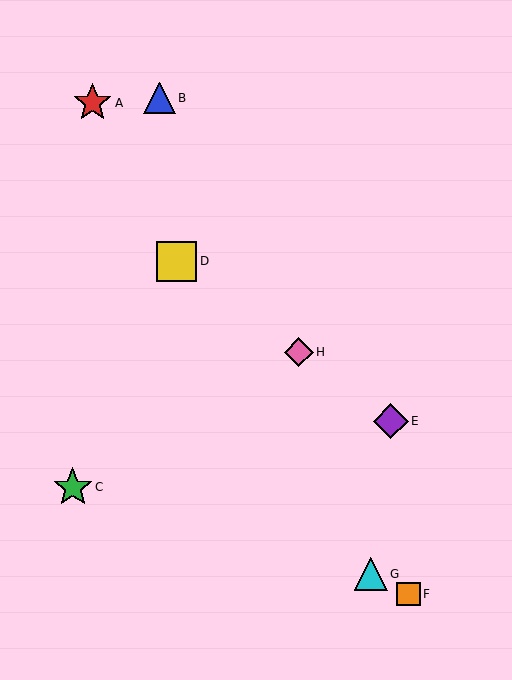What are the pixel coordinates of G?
Object G is at (371, 574).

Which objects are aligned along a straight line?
Objects D, E, H are aligned along a straight line.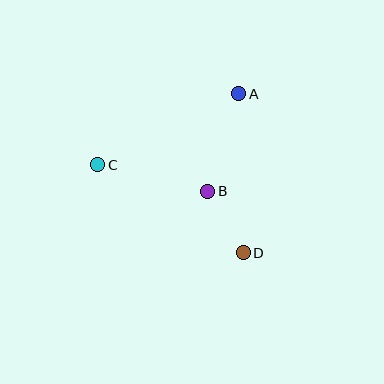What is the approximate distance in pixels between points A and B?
The distance between A and B is approximately 102 pixels.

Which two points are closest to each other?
Points B and D are closest to each other.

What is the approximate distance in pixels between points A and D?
The distance between A and D is approximately 159 pixels.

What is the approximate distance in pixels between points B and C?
The distance between B and C is approximately 113 pixels.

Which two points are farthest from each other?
Points C and D are farthest from each other.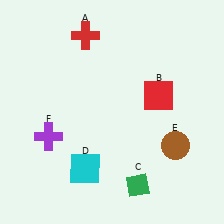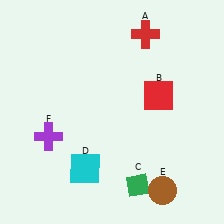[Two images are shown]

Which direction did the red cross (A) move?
The red cross (A) moved right.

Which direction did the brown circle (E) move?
The brown circle (E) moved down.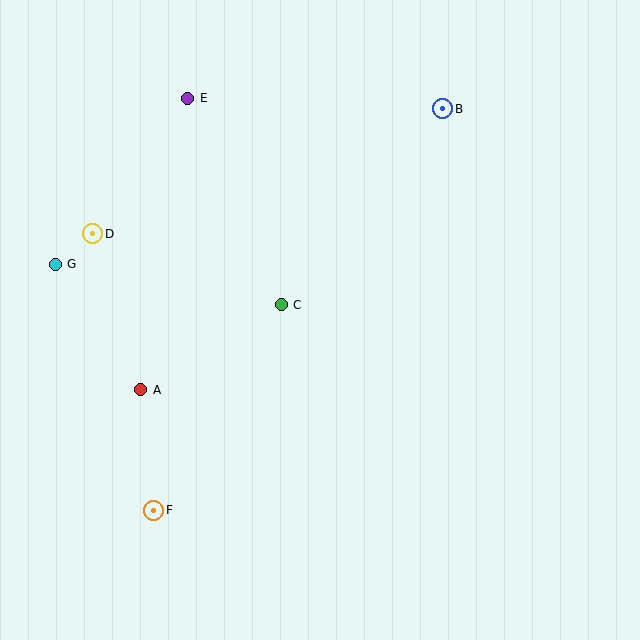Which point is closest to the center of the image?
Point C at (281, 305) is closest to the center.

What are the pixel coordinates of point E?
Point E is at (188, 98).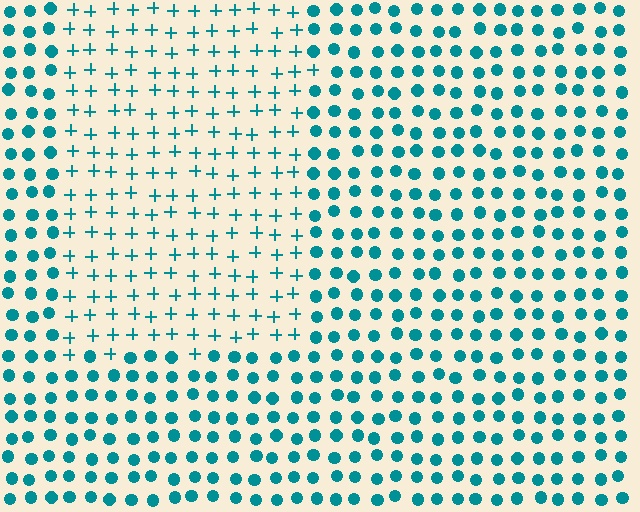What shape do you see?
I see a rectangle.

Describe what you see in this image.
The image is filled with small teal elements arranged in a uniform grid. A rectangle-shaped region contains plus signs, while the surrounding area contains circles. The boundary is defined purely by the change in element shape.